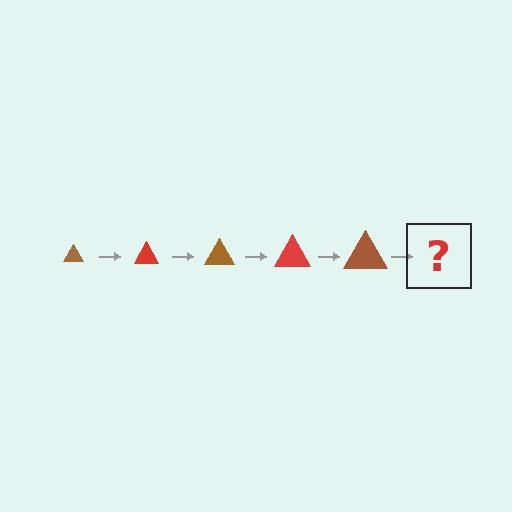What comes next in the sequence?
The next element should be a red triangle, larger than the previous one.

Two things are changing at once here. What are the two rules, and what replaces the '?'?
The two rules are that the triangle grows larger each step and the color cycles through brown and red. The '?' should be a red triangle, larger than the previous one.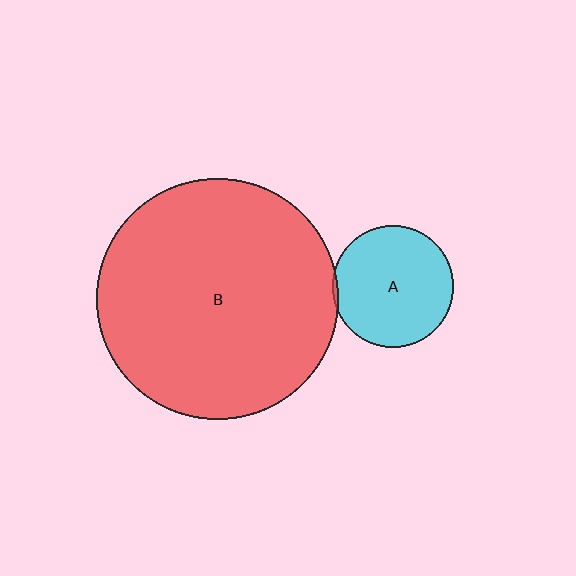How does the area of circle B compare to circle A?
Approximately 4.0 times.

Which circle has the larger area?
Circle B (red).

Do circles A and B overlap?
Yes.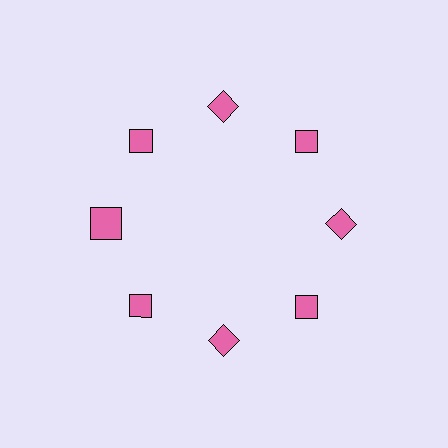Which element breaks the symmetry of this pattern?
The pink square at roughly the 9 o'clock position breaks the symmetry. All other shapes are pink diamonds.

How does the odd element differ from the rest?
It has a different shape: square instead of diamond.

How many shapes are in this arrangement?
There are 8 shapes arranged in a ring pattern.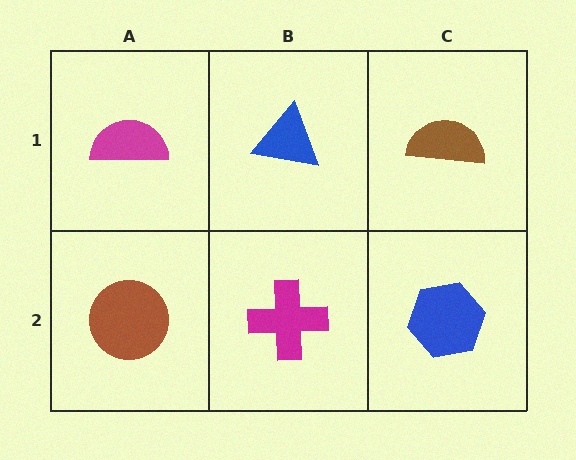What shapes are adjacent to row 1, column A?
A brown circle (row 2, column A), a blue triangle (row 1, column B).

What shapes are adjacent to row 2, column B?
A blue triangle (row 1, column B), a brown circle (row 2, column A), a blue hexagon (row 2, column C).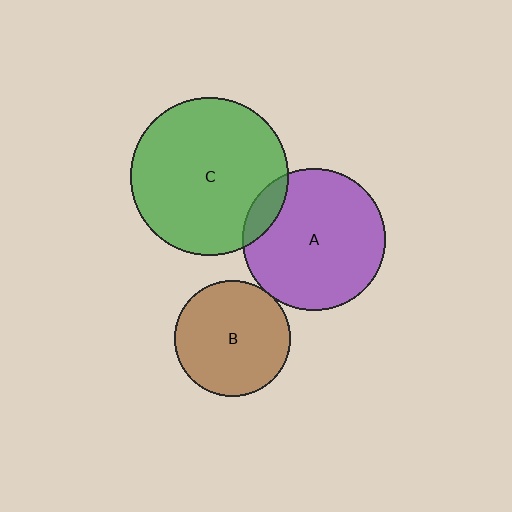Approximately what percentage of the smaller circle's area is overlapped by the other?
Approximately 5%.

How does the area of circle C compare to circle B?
Approximately 1.9 times.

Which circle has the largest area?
Circle C (green).